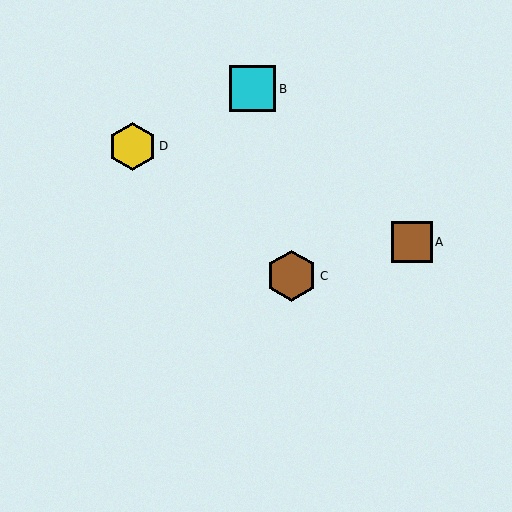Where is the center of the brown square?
The center of the brown square is at (412, 242).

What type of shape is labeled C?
Shape C is a brown hexagon.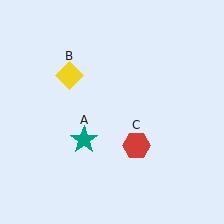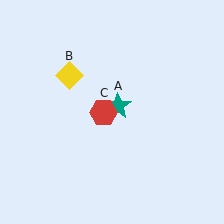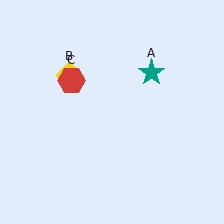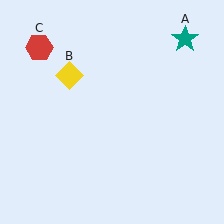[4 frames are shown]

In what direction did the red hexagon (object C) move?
The red hexagon (object C) moved up and to the left.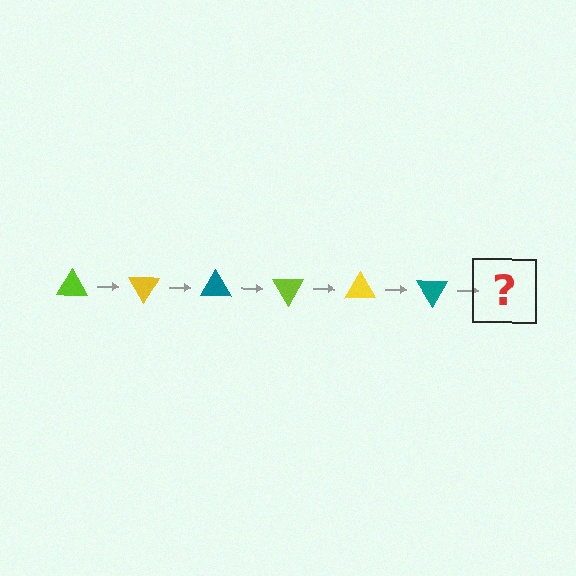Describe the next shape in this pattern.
It should be a lime triangle, rotated 360 degrees from the start.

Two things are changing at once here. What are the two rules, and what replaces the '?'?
The two rules are that it rotates 60 degrees each step and the color cycles through lime, yellow, and teal. The '?' should be a lime triangle, rotated 360 degrees from the start.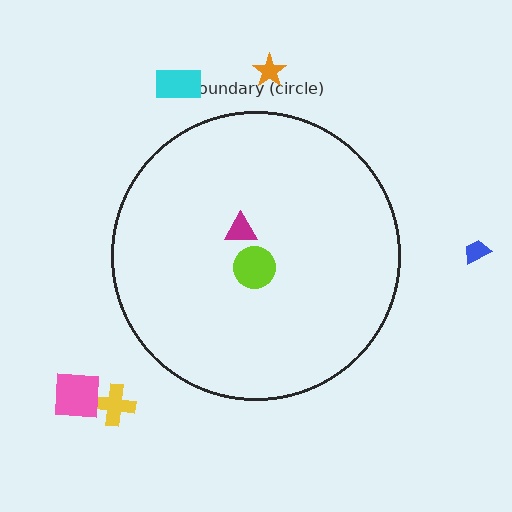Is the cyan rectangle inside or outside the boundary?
Outside.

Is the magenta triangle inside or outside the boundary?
Inside.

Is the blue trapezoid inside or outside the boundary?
Outside.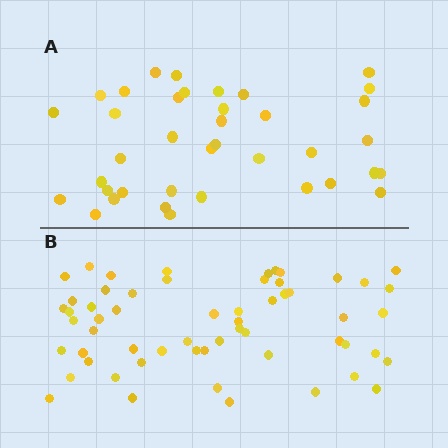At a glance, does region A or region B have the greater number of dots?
Region B (the bottom region) has more dots.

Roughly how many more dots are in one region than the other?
Region B has approximately 20 more dots than region A.